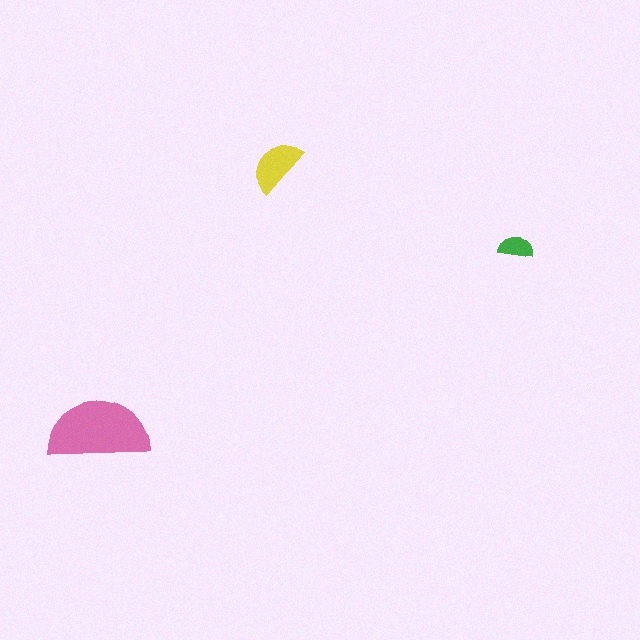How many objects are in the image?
There are 3 objects in the image.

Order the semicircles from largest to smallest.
the pink one, the yellow one, the green one.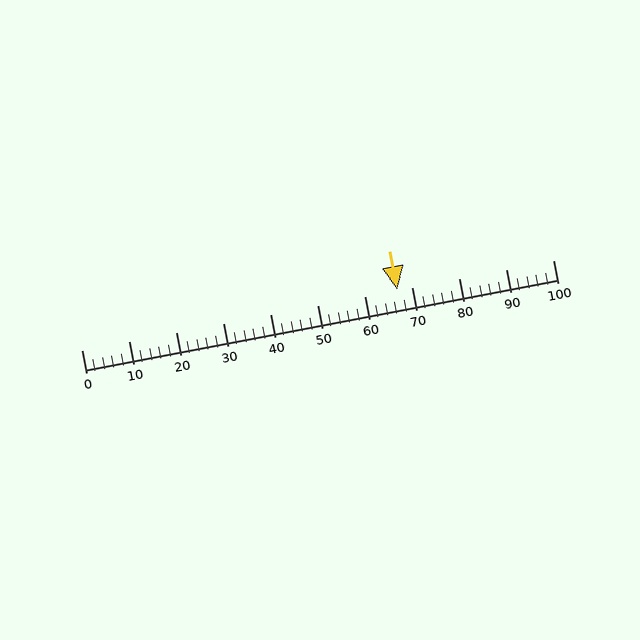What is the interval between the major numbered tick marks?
The major tick marks are spaced 10 units apart.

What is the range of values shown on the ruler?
The ruler shows values from 0 to 100.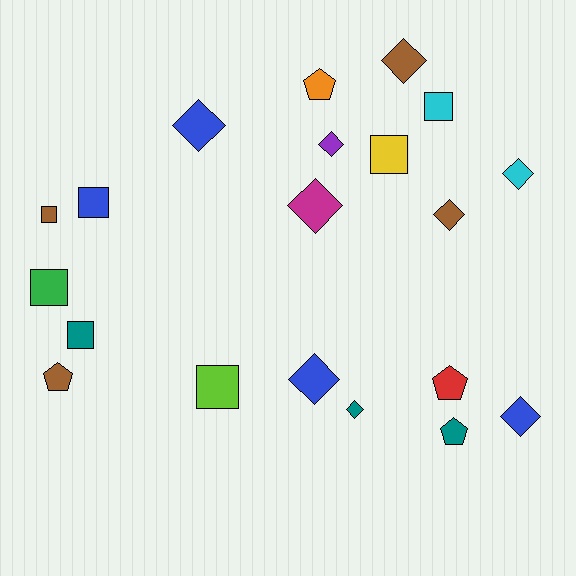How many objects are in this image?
There are 20 objects.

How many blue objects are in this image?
There are 4 blue objects.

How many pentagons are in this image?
There are 4 pentagons.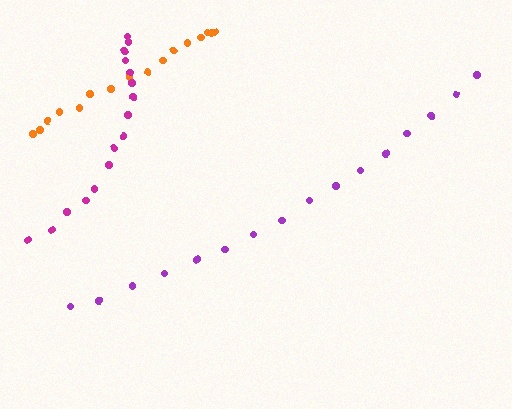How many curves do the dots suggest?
There are 3 distinct paths.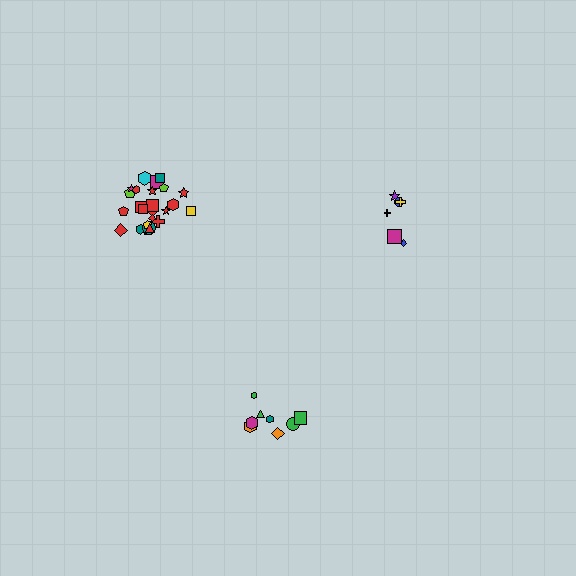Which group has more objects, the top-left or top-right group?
The top-left group.